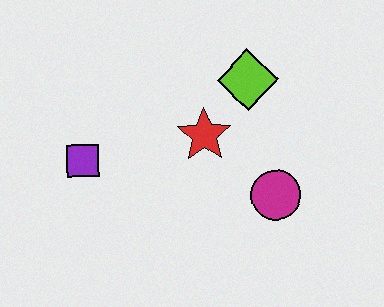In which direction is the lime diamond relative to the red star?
The lime diamond is above the red star.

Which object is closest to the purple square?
The red star is closest to the purple square.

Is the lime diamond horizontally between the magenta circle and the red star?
Yes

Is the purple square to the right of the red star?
No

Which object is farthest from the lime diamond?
The purple square is farthest from the lime diamond.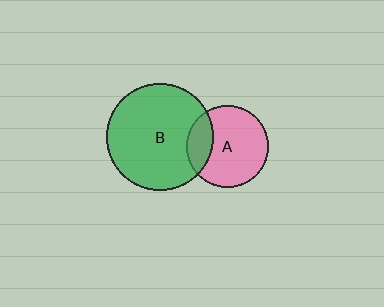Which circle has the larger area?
Circle B (green).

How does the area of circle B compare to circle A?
Approximately 1.7 times.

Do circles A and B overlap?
Yes.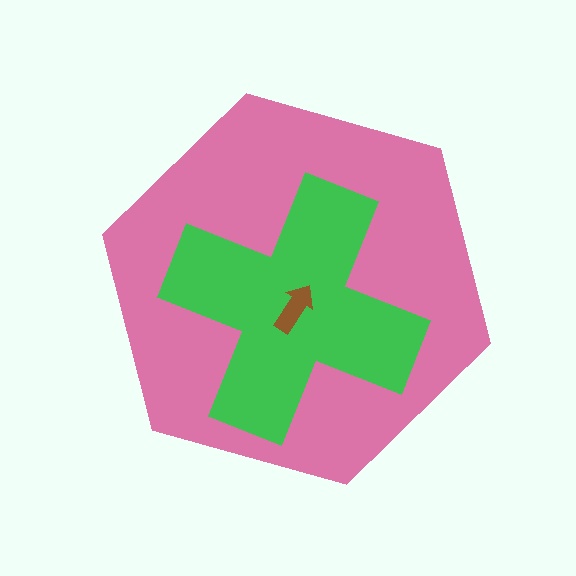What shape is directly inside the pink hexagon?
The green cross.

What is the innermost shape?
The brown arrow.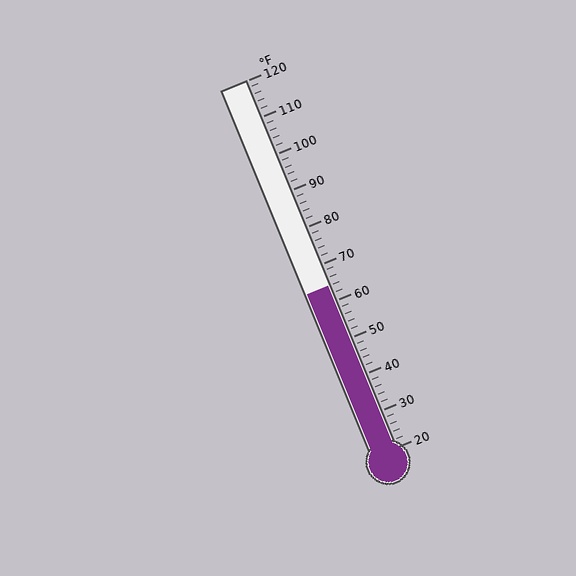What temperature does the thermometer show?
The thermometer shows approximately 64°F.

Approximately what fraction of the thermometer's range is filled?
The thermometer is filled to approximately 45% of its range.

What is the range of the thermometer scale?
The thermometer scale ranges from 20°F to 120°F.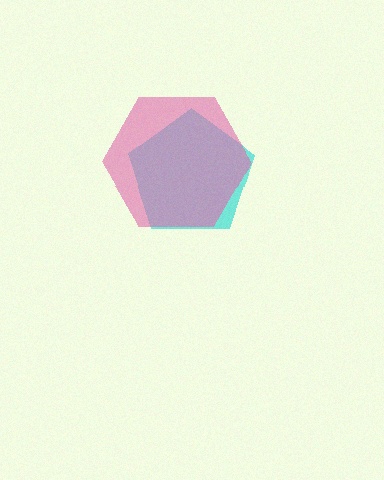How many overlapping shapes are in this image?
There are 2 overlapping shapes in the image.